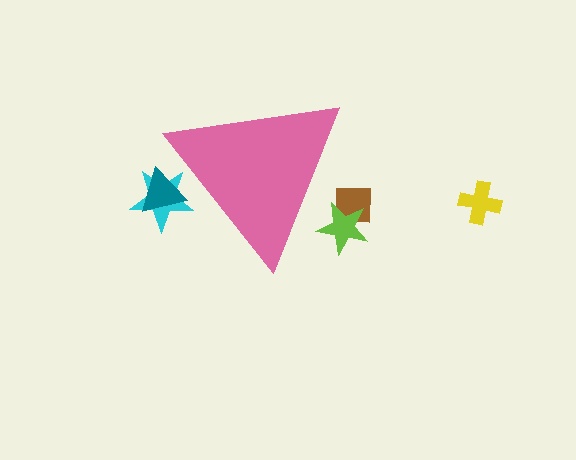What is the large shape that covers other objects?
A pink triangle.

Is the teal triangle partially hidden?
Yes, the teal triangle is partially hidden behind the pink triangle.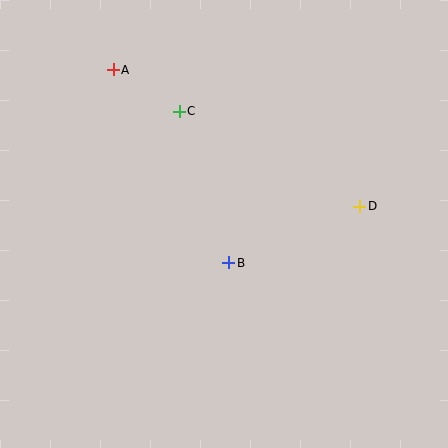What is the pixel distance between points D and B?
The distance between D and B is 143 pixels.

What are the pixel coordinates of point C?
Point C is at (179, 111).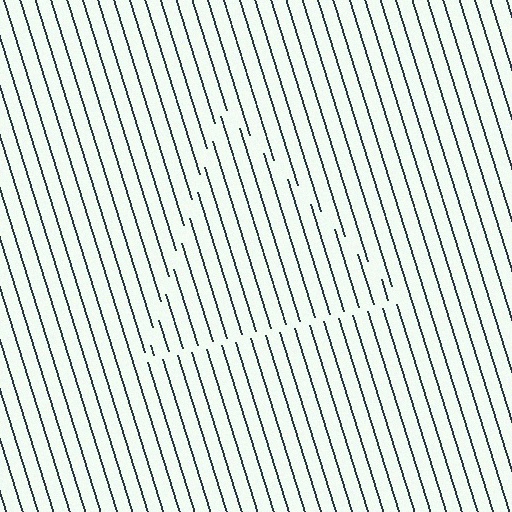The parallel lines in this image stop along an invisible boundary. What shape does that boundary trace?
An illusory triangle. The interior of the shape contains the same grating, shifted by half a period — the contour is defined by the phase discontinuity where line-ends from the inner and outer gratings abut.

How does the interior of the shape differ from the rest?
The interior of the shape contains the same grating, shifted by half a period — the contour is defined by the phase discontinuity where line-ends from the inner and outer gratings abut.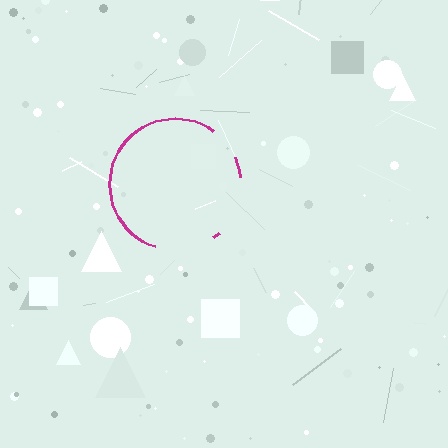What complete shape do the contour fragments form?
The contour fragments form a circle.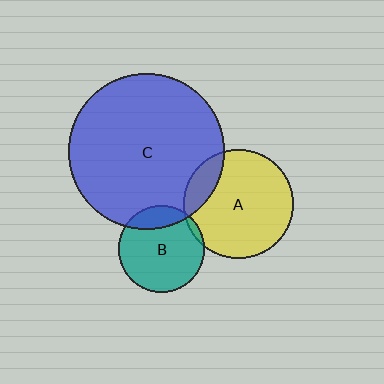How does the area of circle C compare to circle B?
Approximately 3.2 times.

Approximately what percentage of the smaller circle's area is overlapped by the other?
Approximately 15%.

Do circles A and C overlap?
Yes.